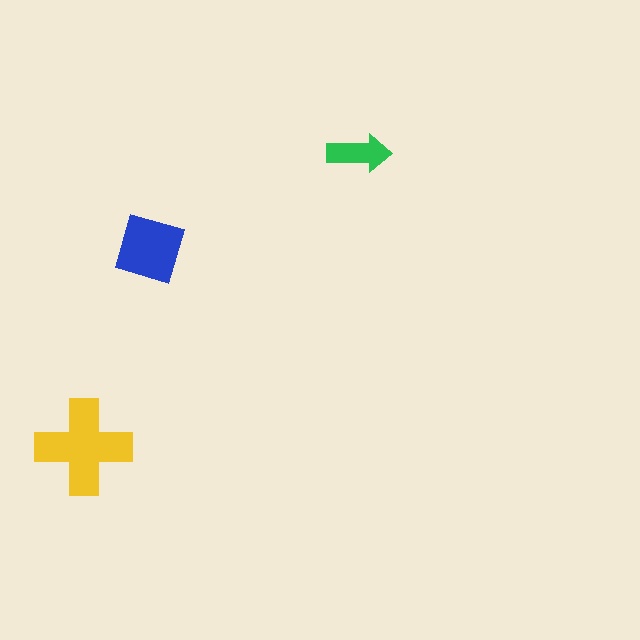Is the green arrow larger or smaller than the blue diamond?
Smaller.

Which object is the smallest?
The green arrow.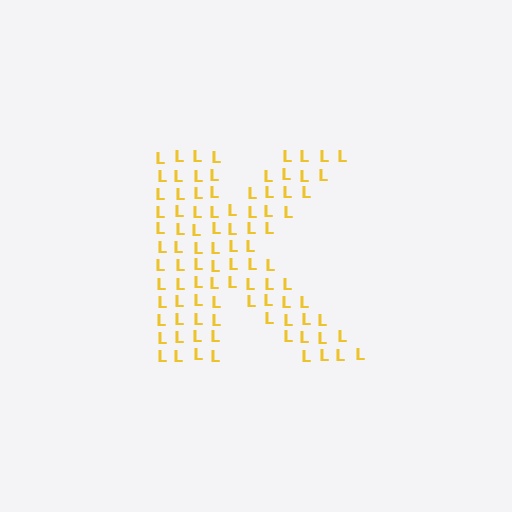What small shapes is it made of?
It is made of small letter L's.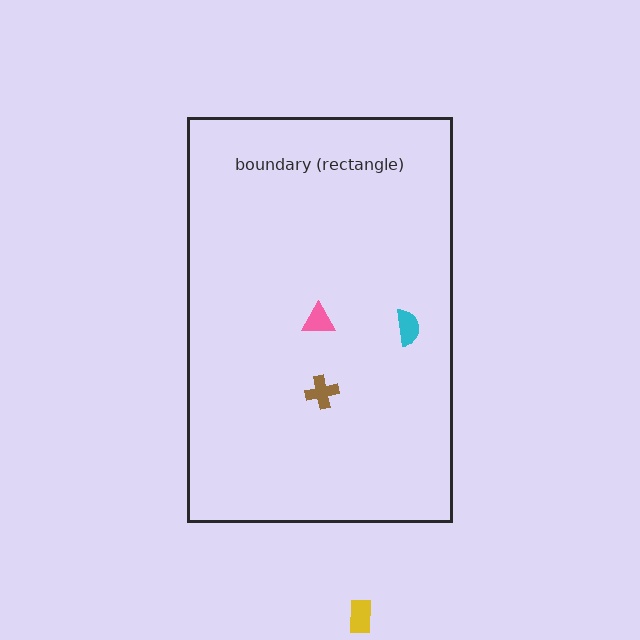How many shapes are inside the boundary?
3 inside, 1 outside.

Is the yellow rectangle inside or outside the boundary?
Outside.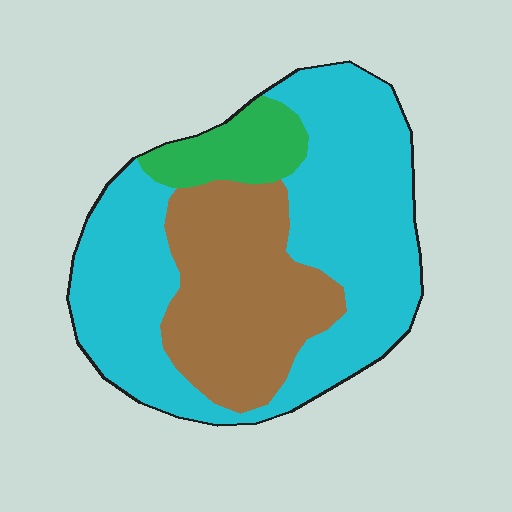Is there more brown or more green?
Brown.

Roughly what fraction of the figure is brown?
Brown covers 31% of the figure.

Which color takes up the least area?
Green, at roughly 10%.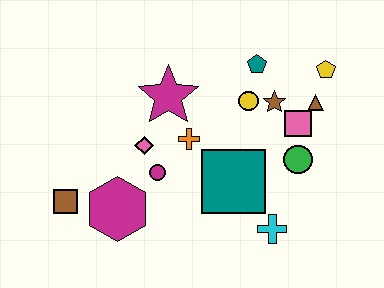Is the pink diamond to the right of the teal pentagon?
No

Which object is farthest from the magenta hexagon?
The yellow pentagon is farthest from the magenta hexagon.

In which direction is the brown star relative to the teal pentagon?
The brown star is below the teal pentagon.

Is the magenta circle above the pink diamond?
No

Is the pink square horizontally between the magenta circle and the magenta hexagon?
No